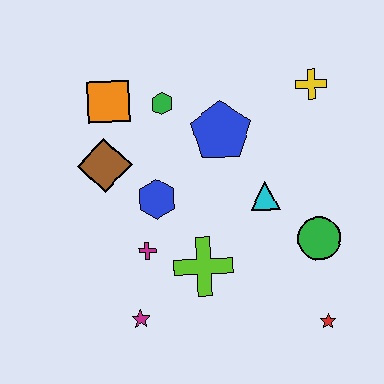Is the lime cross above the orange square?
No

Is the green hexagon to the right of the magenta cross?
Yes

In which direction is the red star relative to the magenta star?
The red star is to the right of the magenta star.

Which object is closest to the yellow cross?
The blue pentagon is closest to the yellow cross.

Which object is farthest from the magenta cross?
The yellow cross is farthest from the magenta cross.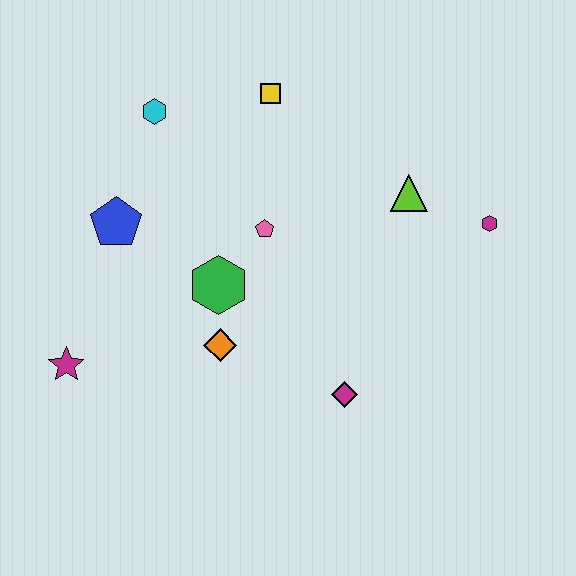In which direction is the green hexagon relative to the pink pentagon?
The green hexagon is below the pink pentagon.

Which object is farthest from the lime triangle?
The magenta star is farthest from the lime triangle.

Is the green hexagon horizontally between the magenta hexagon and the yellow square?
No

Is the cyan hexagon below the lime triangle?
No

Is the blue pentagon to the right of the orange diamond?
No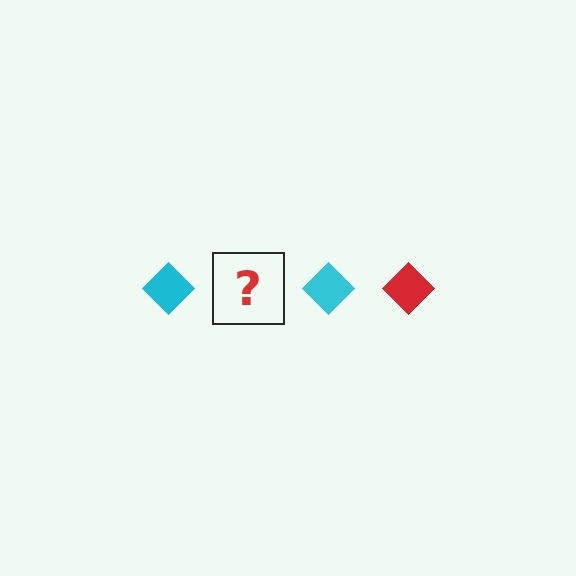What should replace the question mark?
The question mark should be replaced with a red diamond.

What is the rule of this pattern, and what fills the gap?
The rule is that the pattern cycles through cyan, red diamonds. The gap should be filled with a red diamond.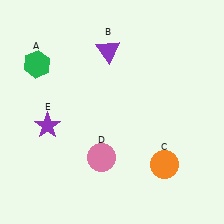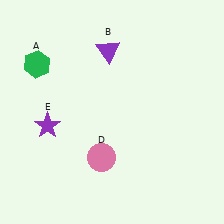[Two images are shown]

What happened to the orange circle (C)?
The orange circle (C) was removed in Image 2. It was in the bottom-right area of Image 1.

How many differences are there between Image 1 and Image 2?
There is 1 difference between the two images.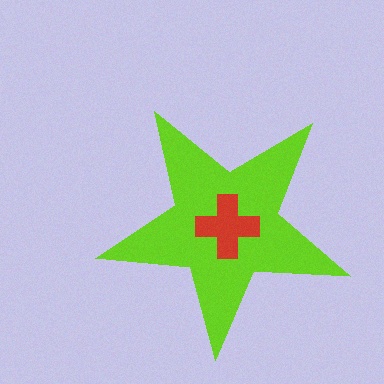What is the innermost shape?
The red cross.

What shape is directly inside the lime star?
The red cross.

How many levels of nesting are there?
2.